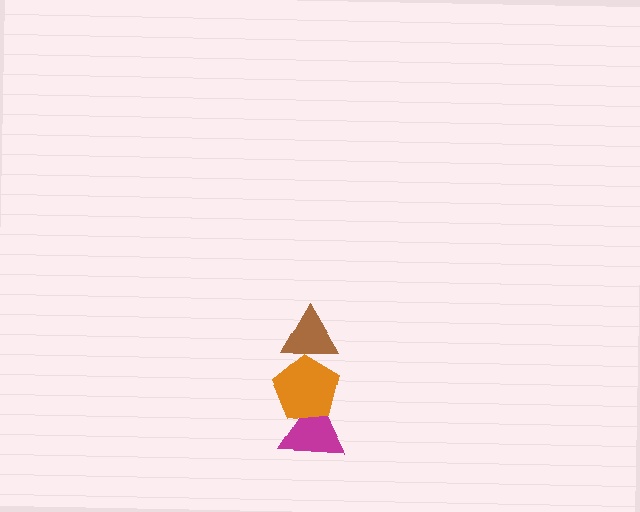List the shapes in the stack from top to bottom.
From top to bottom: the brown triangle, the orange pentagon, the magenta triangle.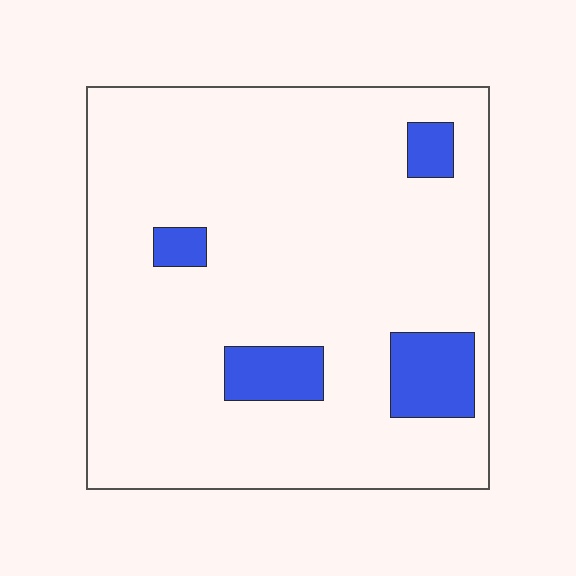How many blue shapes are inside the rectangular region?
4.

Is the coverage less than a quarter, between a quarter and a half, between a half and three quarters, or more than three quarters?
Less than a quarter.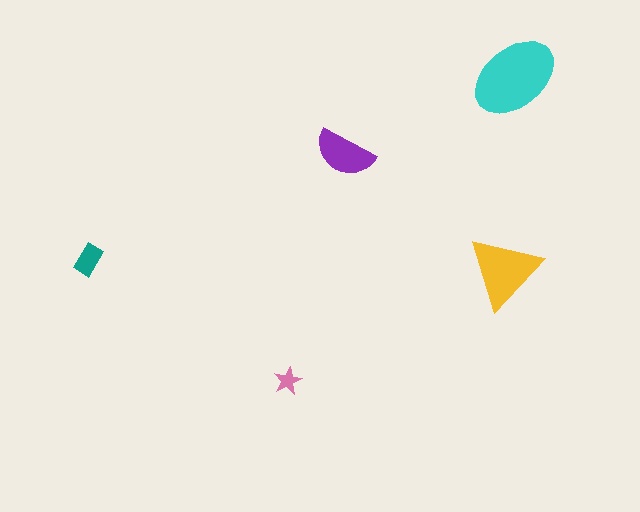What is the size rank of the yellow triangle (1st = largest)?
2nd.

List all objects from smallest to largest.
The pink star, the teal rectangle, the purple semicircle, the yellow triangle, the cyan ellipse.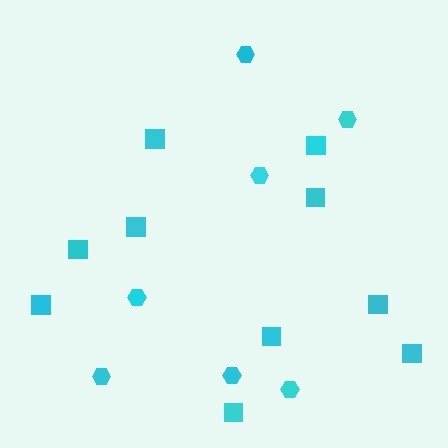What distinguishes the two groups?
There are 2 groups: one group of squares (10) and one group of hexagons (7).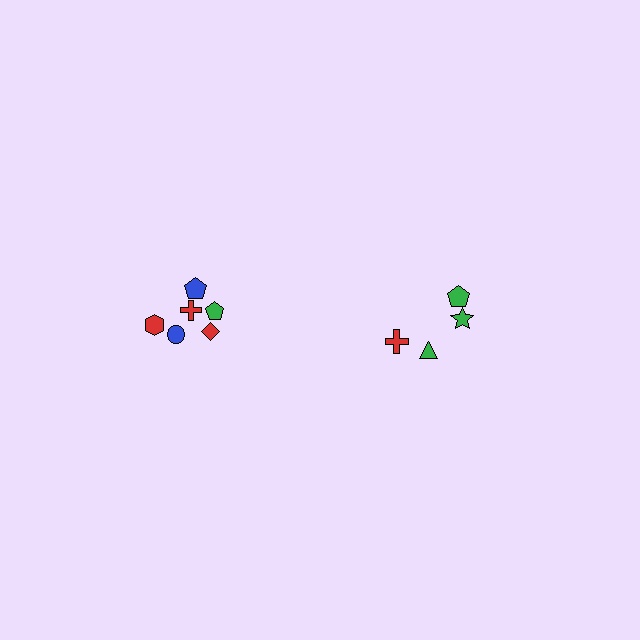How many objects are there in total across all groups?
There are 10 objects.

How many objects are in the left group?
There are 6 objects.